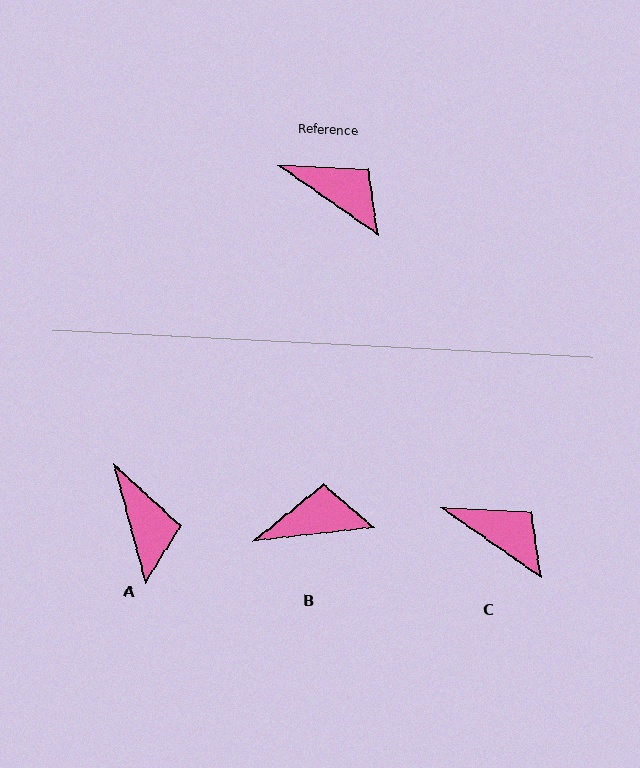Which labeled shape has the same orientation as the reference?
C.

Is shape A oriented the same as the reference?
No, it is off by about 40 degrees.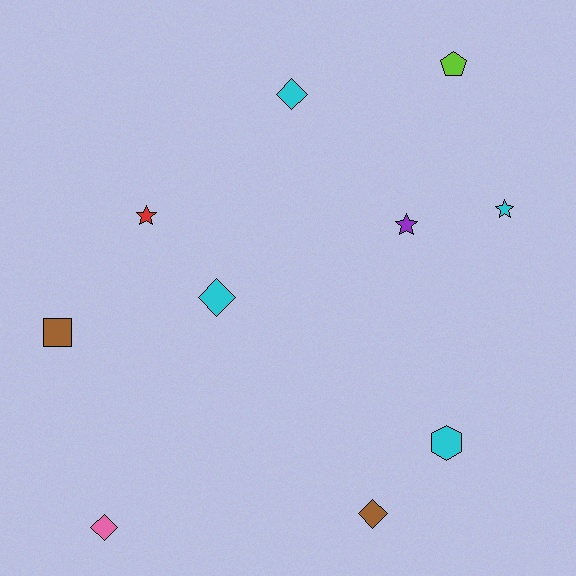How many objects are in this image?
There are 10 objects.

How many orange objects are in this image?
There are no orange objects.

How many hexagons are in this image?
There is 1 hexagon.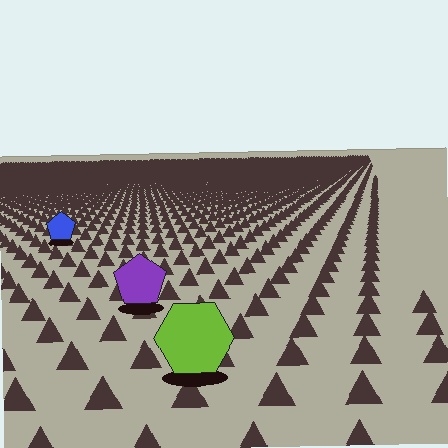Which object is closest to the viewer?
The lime hexagon is closest. The texture marks near it are larger and more spread out.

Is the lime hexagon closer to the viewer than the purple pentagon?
Yes. The lime hexagon is closer — you can tell from the texture gradient: the ground texture is coarser near it.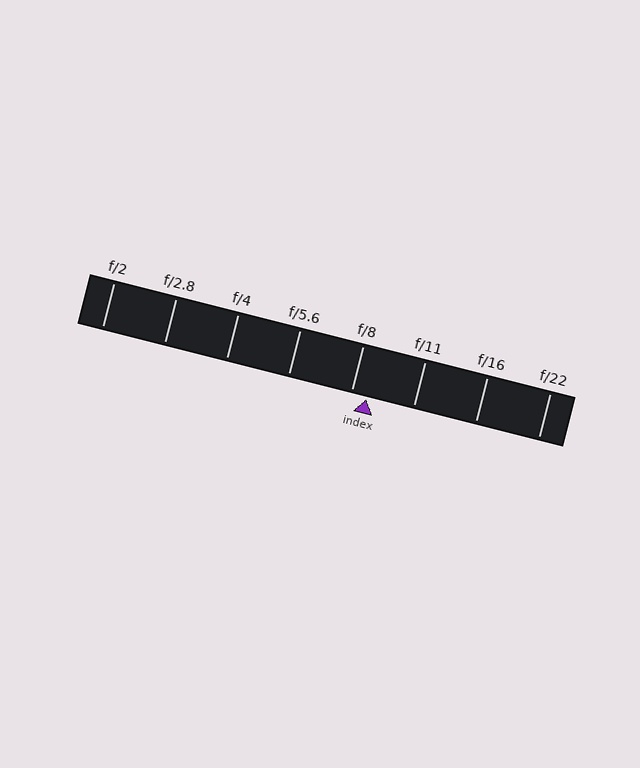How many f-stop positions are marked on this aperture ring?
There are 8 f-stop positions marked.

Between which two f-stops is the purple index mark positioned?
The index mark is between f/8 and f/11.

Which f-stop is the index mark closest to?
The index mark is closest to f/8.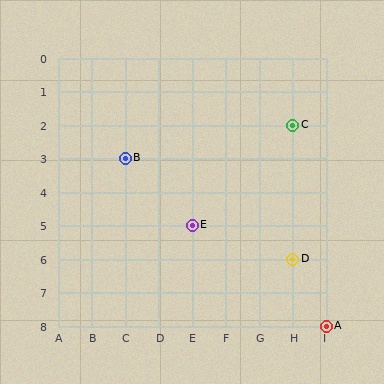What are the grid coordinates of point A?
Point A is at grid coordinates (I, 8).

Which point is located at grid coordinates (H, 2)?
Point C is at (H, 2).